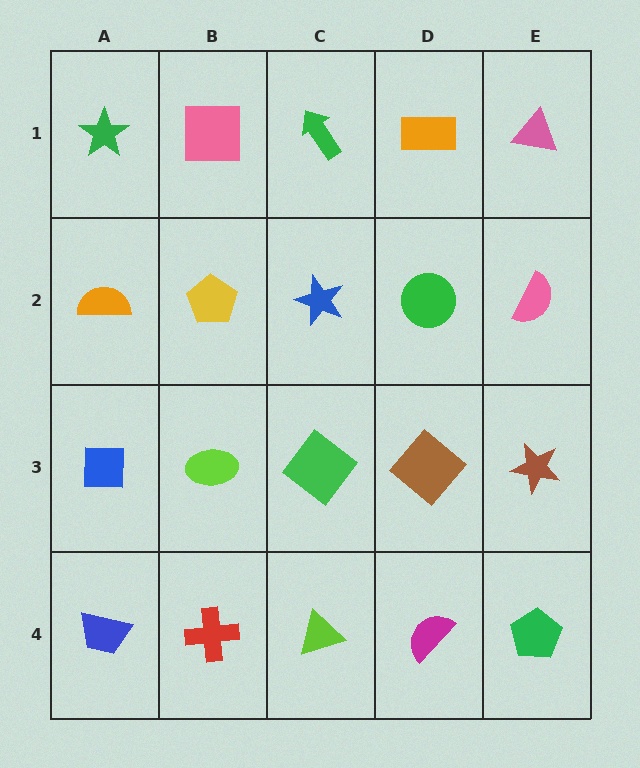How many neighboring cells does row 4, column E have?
2.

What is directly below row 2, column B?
A lime ellipse.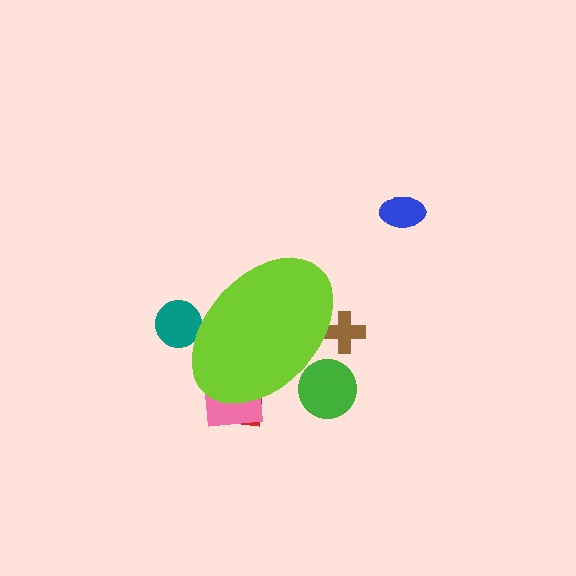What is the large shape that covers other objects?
A lime ellipse.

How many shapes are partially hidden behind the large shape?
5 shapes are partially hidden.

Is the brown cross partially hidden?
Yes, the brown cross is partially hidden behind the lime ellipse.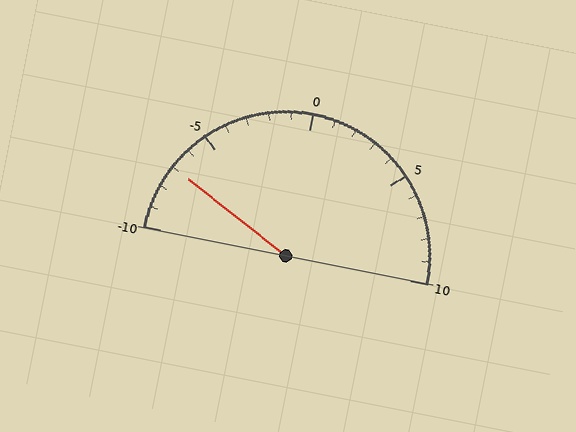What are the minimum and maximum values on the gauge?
The gauge ranges from -10 to 10.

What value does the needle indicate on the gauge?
The needle indicates approximately -7.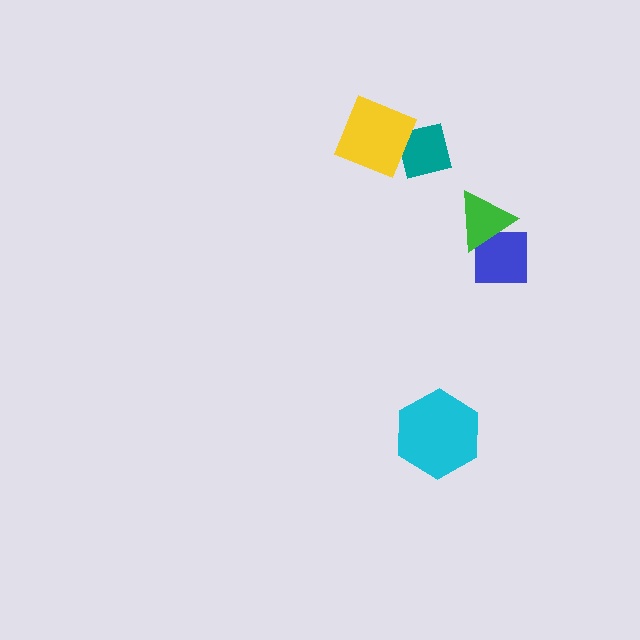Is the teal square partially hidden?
Yes, it is partially covered by another shape.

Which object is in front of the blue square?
The green triangle is in front of the blue square.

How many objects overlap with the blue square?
1 object overlaps with the blue square.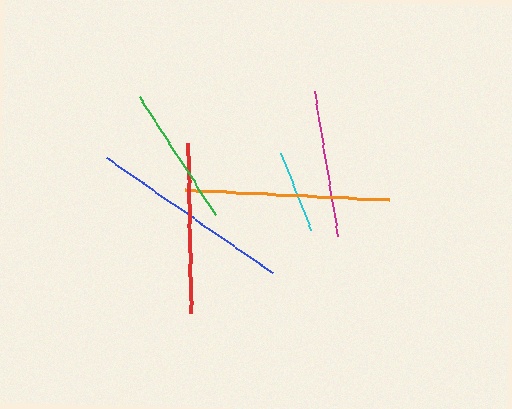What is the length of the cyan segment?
The cyan segment is approximately 84 pixels long.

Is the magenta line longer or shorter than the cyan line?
The magenta line is longer than the cyan line.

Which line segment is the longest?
The orange line is the longest at approximately 204 pixels.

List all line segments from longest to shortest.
From longest to shortest: orange, blue, red, magenta, green, cyan.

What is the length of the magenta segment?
The magenta segment is approximately 146 pixels long.